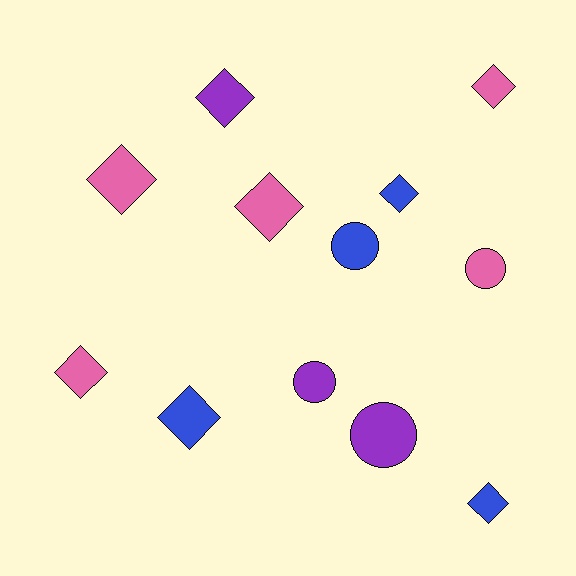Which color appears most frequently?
Pink, with 5 objects.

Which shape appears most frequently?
Diamond, with 8 objects.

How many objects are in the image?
There are 12 objects.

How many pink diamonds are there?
There are 4 pink diamonds.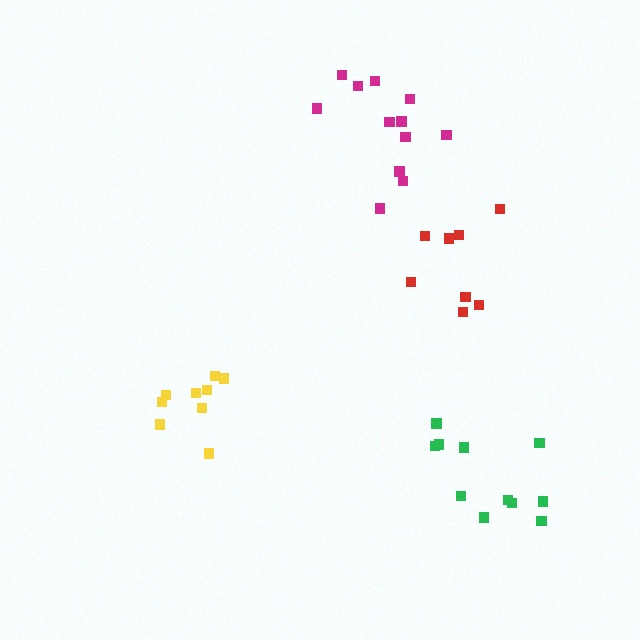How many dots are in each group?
Group 1: 11 dots, Group 2: 8 dots, Group 3: 12 dots, Group 4: 9 dots (40 total).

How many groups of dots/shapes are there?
There are 4 groups.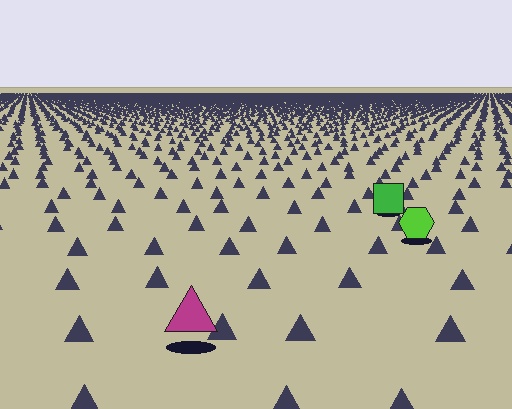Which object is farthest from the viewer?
The green square is farthest from the viewer. It appears smaller and the ground texture around it is denser.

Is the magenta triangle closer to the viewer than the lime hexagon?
Yes. The magenta triangle is closer — you can tell from the texture gradient: the ground texture is coarser near it.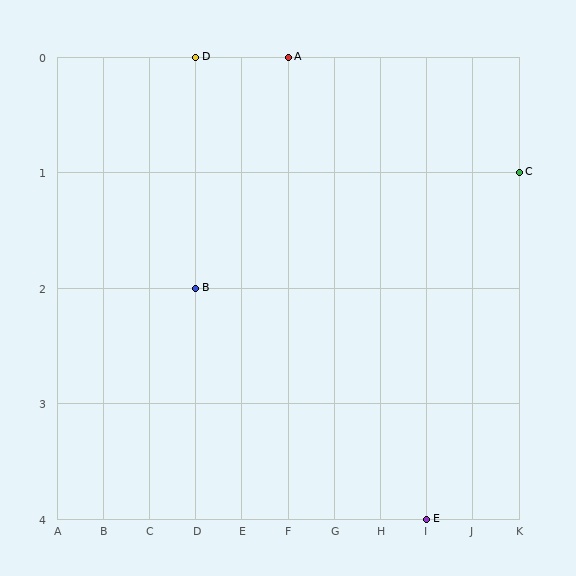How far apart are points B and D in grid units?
Points B and D are 2 rows apart.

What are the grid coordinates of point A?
Point A is at grid coordinates (F, 0).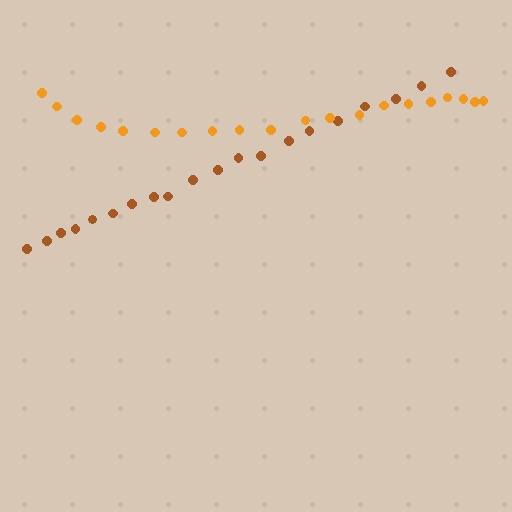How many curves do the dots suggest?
There are 2 distinct paths.